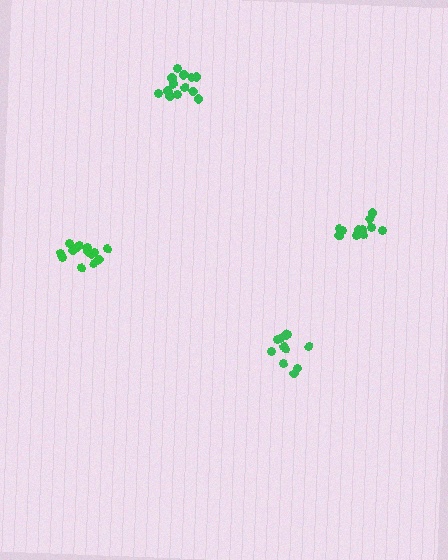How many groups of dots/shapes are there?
There are 4 groups.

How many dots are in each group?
Group 1: 11 dots, Group 2: 15 dots, Group 3: 11 dots, Group 4: 16 dots (53 total).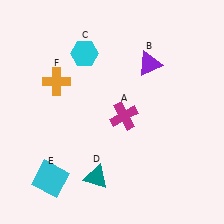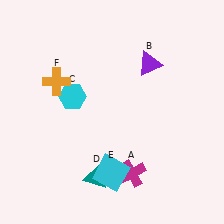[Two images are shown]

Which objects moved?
The objects that moved are: the magenta cross (A), the cyan hexagon (C), the cyan square (E).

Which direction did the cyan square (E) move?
The cyan square (E) moved right.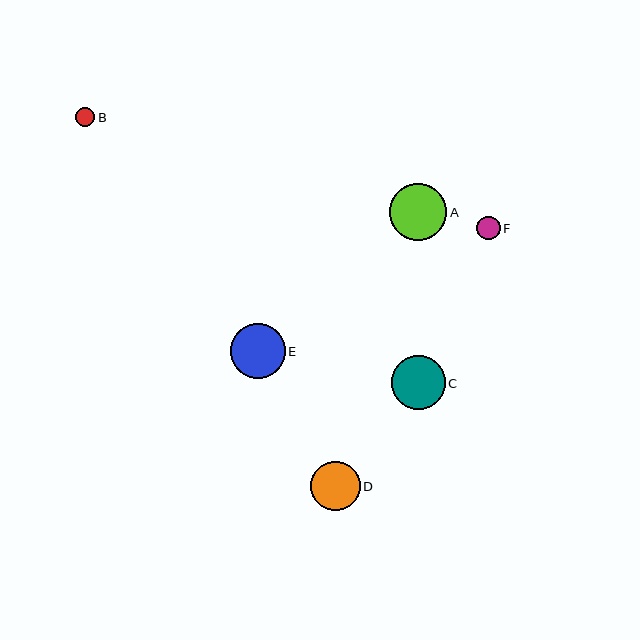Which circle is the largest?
Circle A is the largest with a size of approximately 57 pixels.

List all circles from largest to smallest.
From largest to smallest: A, E, C, D, F, B.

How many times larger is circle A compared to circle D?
Circle A is approximately 1.1 times the size of circle D.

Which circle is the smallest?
Circle B is the smallest with a size of approximately 19 pixels.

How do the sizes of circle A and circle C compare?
Circle A and circle C are approximately the same size.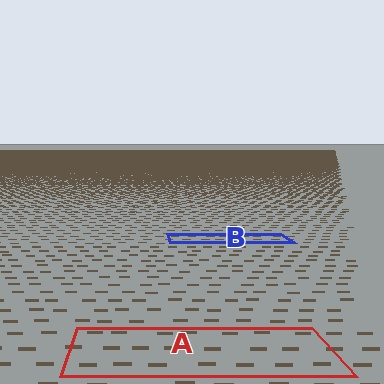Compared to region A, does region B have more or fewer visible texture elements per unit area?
Region B has more texture elements per unit area — they are packed more densely because it is farther away.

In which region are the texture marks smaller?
The texture marks are smaller in region B, because it is farther away.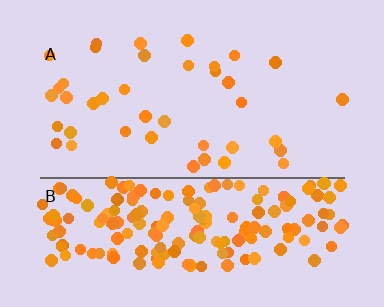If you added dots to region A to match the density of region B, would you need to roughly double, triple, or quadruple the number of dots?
Approximately quadruple.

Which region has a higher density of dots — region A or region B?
B (the bottom).